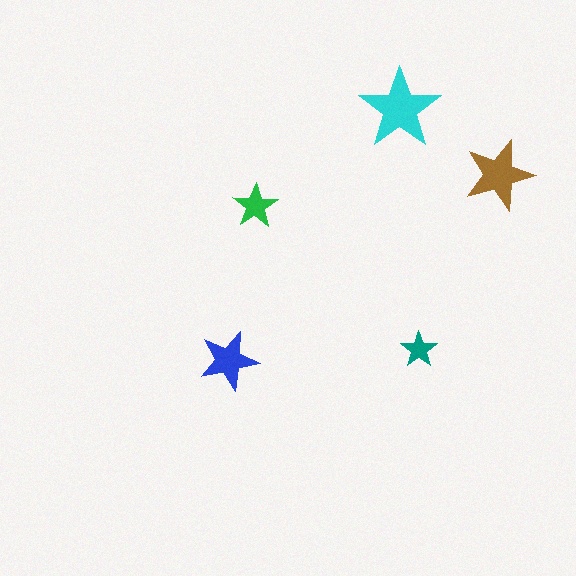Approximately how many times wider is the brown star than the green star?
About 1.5 times wider.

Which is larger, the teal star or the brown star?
The brown one.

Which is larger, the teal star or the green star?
The green one.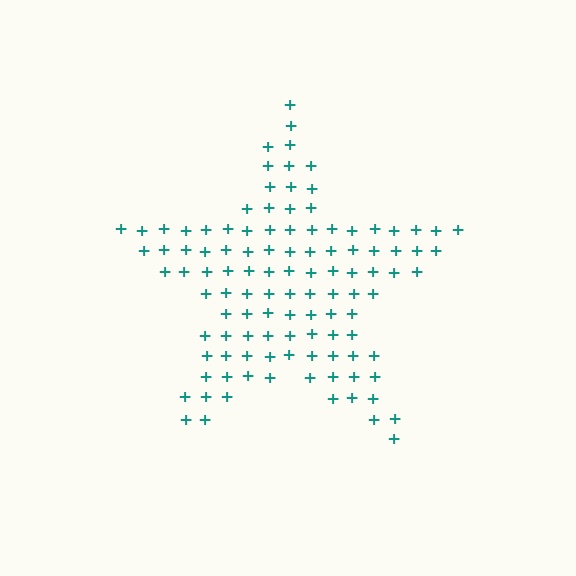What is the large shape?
The large shape is a star.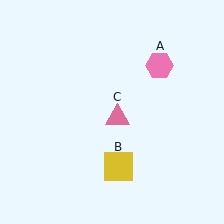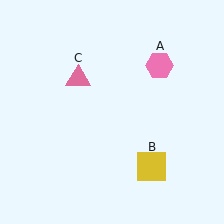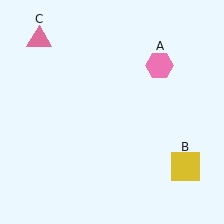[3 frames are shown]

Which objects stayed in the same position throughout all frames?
Pink hexagon (object A) remained stationary.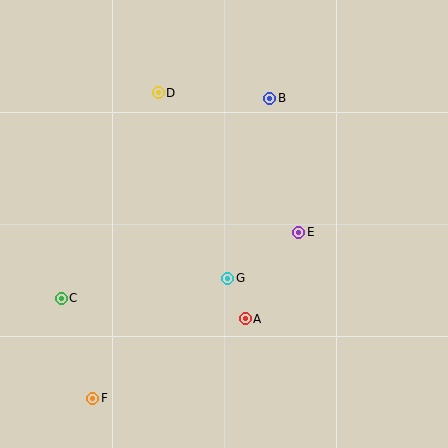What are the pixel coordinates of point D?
Point D is at (158, 93).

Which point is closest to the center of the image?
Point G at (228, 278) is closest to the center.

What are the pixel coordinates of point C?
Point C is at (61, 298).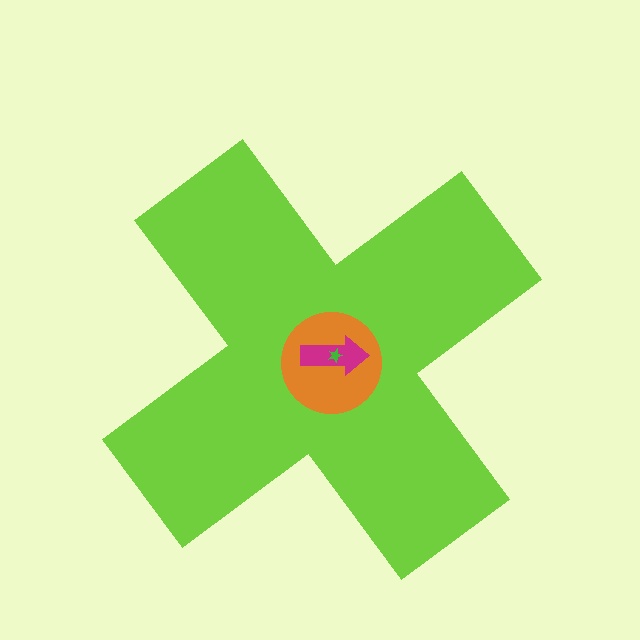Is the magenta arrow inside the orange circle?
Yes.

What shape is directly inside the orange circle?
The magenta arrow.